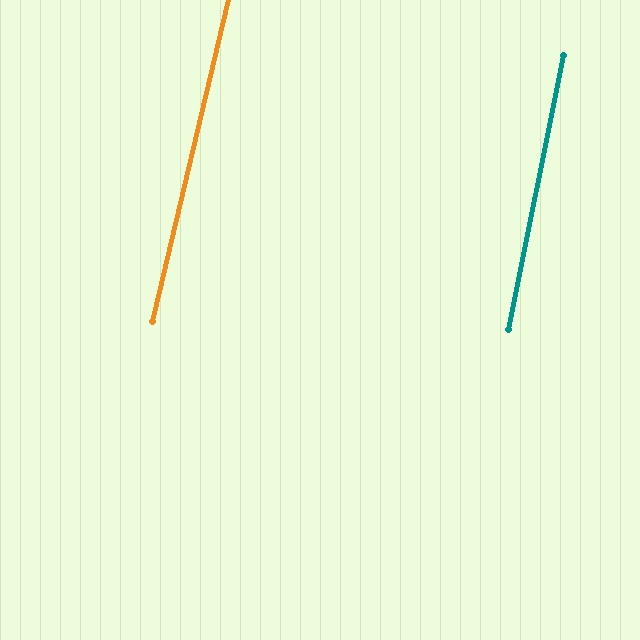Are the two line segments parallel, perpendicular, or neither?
Parallel — their directions differ by only 1.8°.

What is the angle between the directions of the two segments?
Approximately 2 degrees.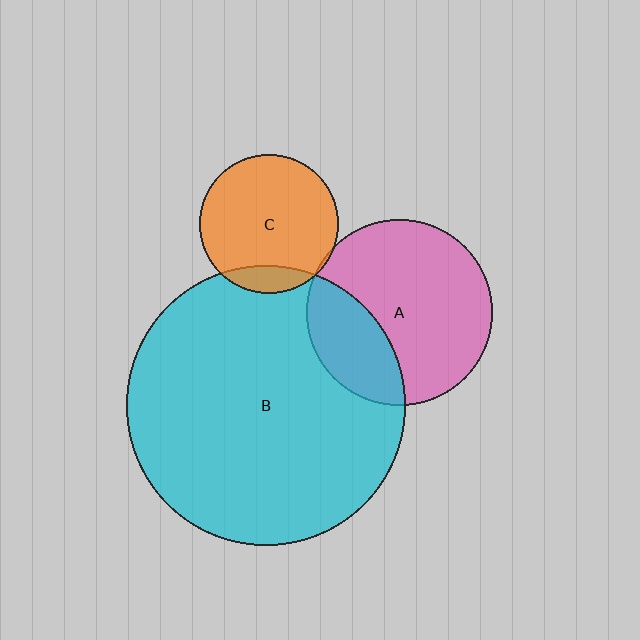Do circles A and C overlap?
Yes.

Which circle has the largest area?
Circle B (cyan).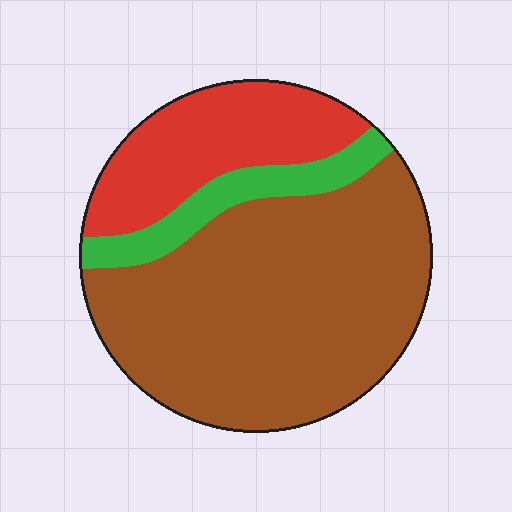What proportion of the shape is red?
Red covers 24% of the shape.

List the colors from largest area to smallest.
From largest to smallest: brown, red, green.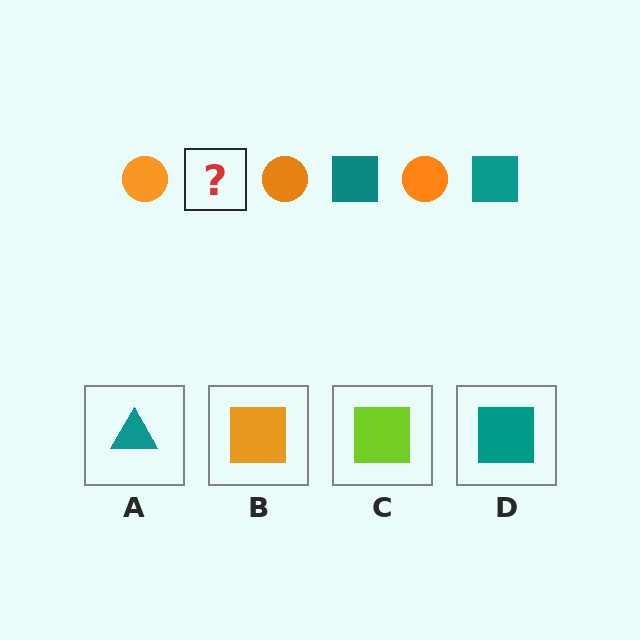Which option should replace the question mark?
Option D.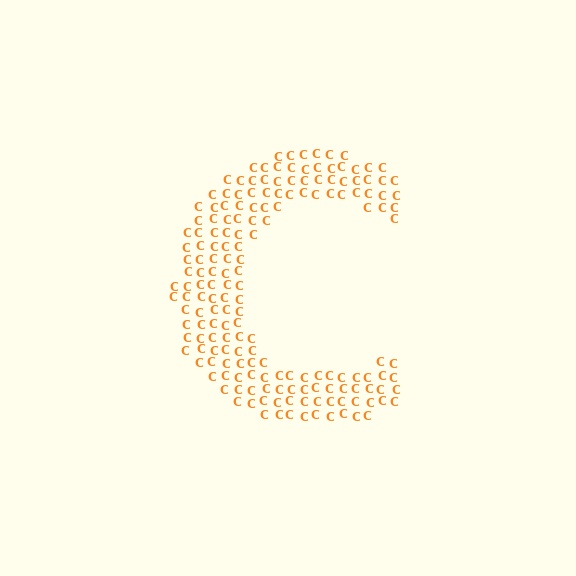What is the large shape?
The large shape is the letter C.